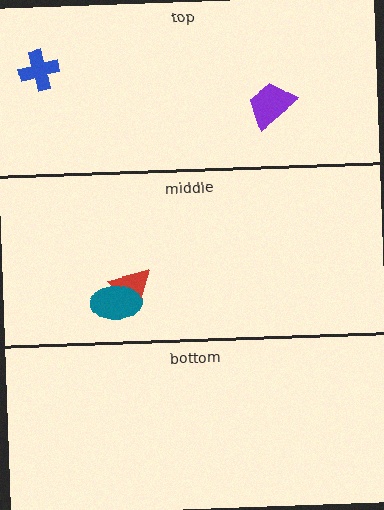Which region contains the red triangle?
The middle region.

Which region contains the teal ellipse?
The middle region.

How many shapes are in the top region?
2.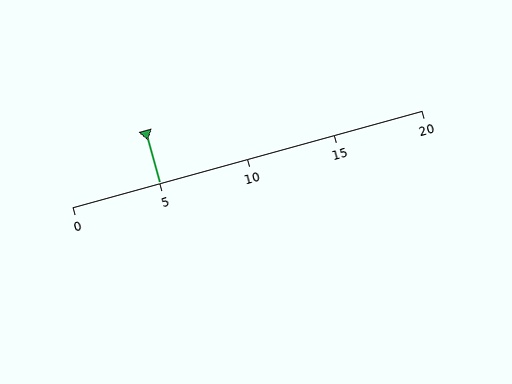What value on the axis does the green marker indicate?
The marker indicates approximately 5.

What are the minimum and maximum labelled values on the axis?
The axis runs from 0 to 20.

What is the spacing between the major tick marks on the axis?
The major ticks are spaced 5 apart.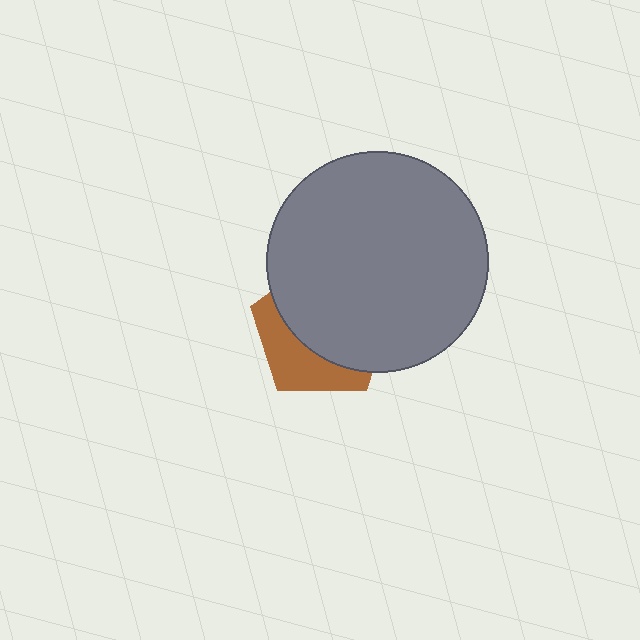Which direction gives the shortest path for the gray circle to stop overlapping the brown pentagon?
Moving toward the upper-right gives the shortest separation.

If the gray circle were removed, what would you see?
You would see the complete brown pentagon.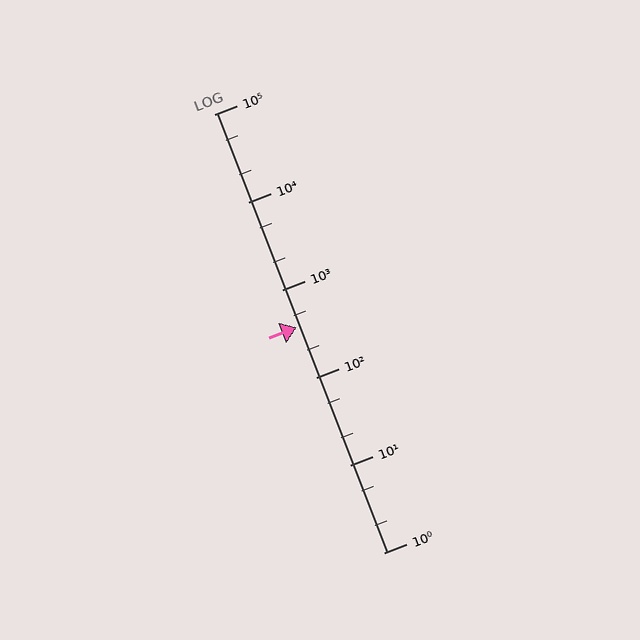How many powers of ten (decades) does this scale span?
The scale spans 5 decades, from 1 to 100000.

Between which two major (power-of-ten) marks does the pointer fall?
The pointer is between 100 and 1000.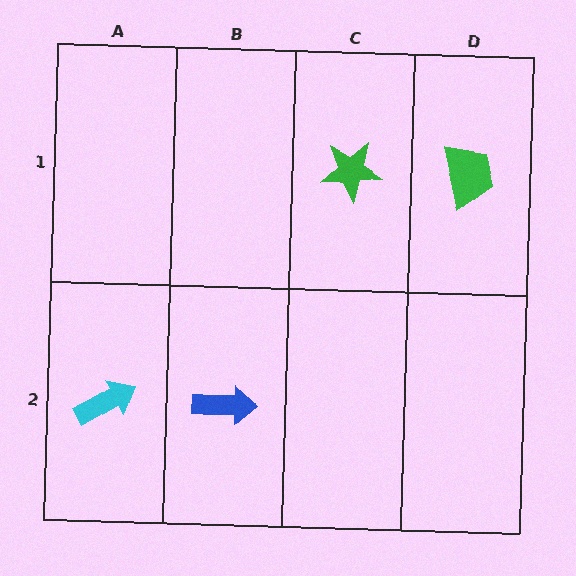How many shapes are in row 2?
2 shapes.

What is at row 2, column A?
A cyan arrow.